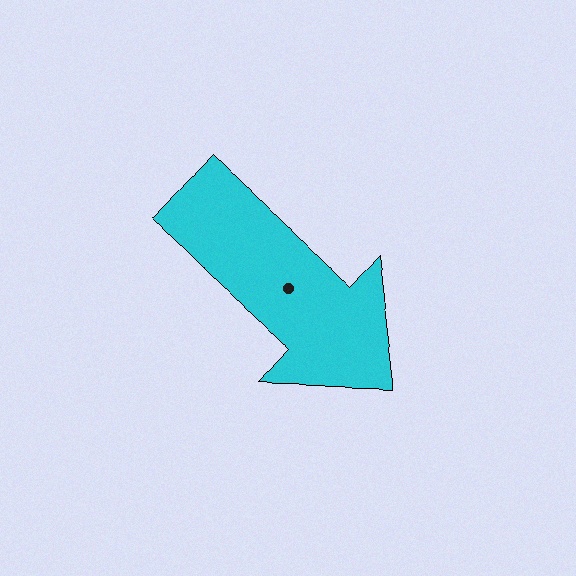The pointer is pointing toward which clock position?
Roughly 4 o'clock.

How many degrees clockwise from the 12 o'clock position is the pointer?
Approximately 133 degrees.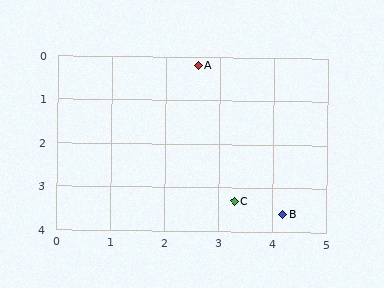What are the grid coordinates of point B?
Point B is at approximately (4.2, 3.6).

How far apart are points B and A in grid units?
Points B and A are about 3.8 grid units apart.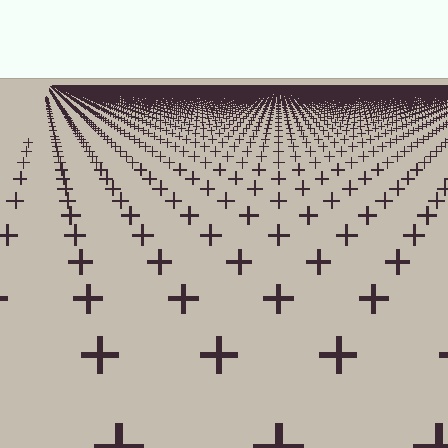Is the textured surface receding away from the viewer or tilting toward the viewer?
The surface is receding away from the viewer. Texture elements get smaller and denser toward the top.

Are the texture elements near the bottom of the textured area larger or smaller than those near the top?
Larger. Near the bottom, elements are closer to the viewer and appear at a bigger on-screen size.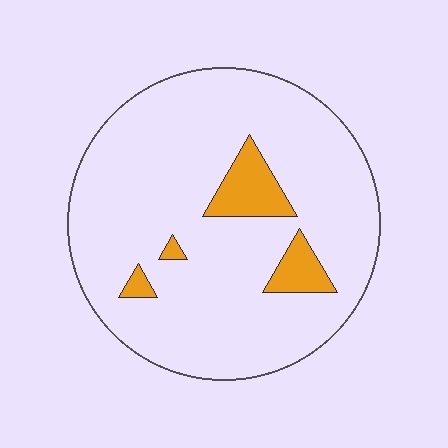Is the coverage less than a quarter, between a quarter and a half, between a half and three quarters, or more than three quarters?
Less than a quarter.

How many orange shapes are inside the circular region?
4.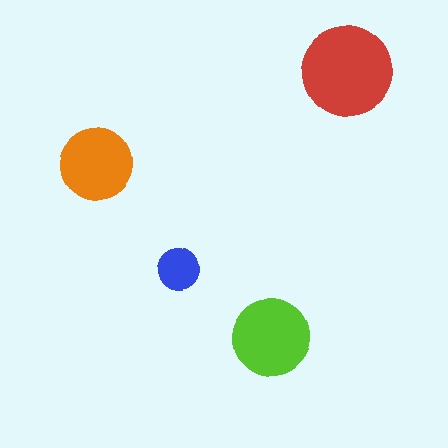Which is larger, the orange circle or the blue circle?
The orange one.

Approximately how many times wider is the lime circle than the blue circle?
About 2 times wider.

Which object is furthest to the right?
The red circle is rightmost.